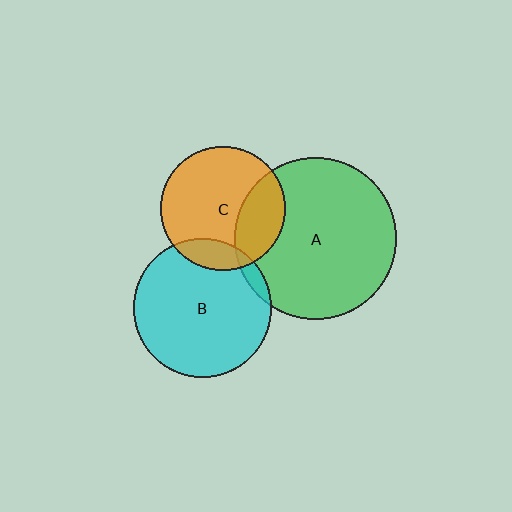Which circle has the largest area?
Circle A (green).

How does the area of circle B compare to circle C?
Approximately 1.2 times.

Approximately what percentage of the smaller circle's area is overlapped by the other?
Approximately 5%.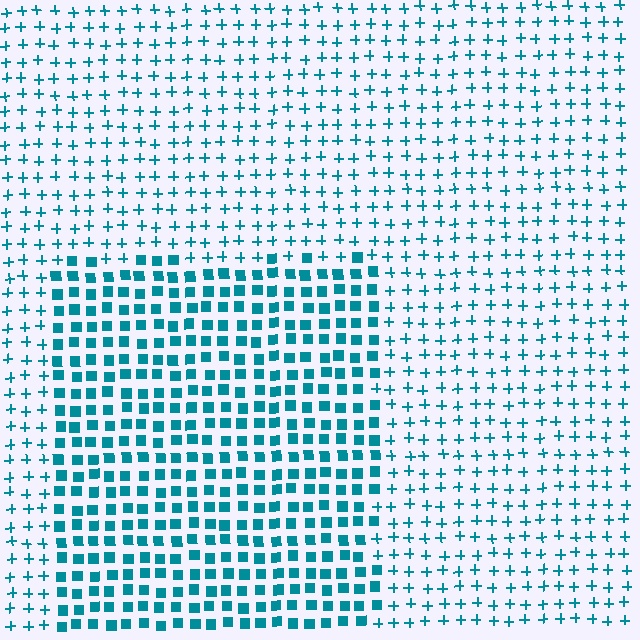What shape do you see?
I see a rectangle.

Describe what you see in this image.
The image is filled with small teal elements arranged in a uniform grid. A rectangle-shaped region contains squares, while the surrounding area contains plus signs. The boundary is defined purely by the change in element shape.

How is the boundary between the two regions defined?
The boundary is defined by a change in element shape: squares inside vs. plus signs outside. All elements share the same color and spacing.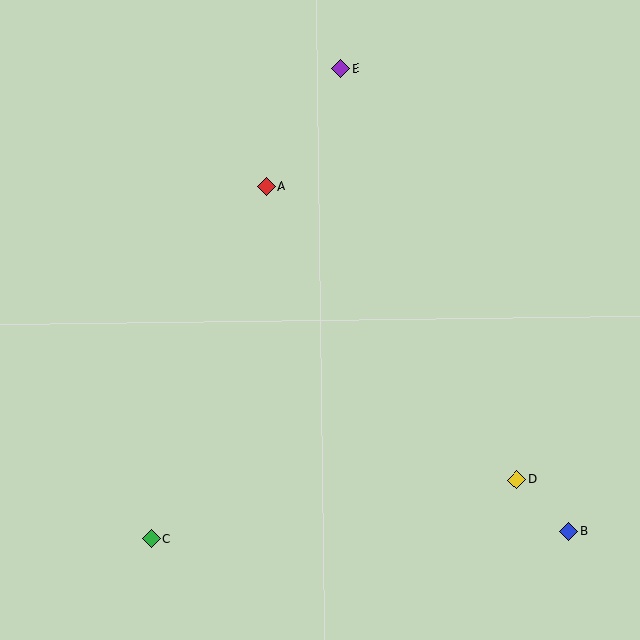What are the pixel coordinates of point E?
Point E is at (340, 68).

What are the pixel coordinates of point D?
Point D is at (517, 479).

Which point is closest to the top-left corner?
Point A is closest to the top-left corner.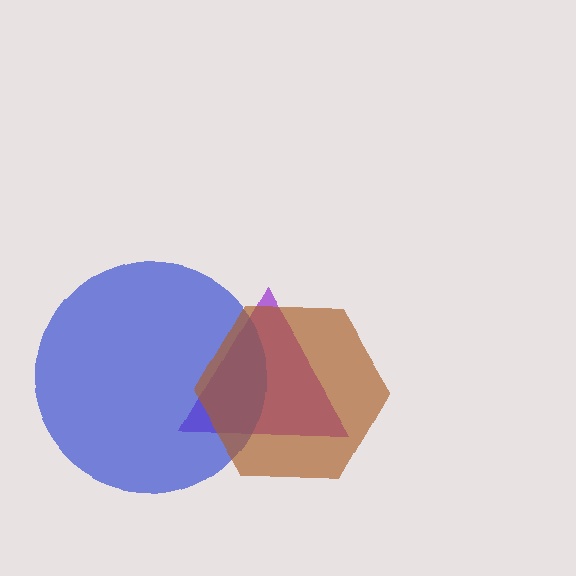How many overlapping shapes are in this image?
There are 3 overlapping shapes in the image.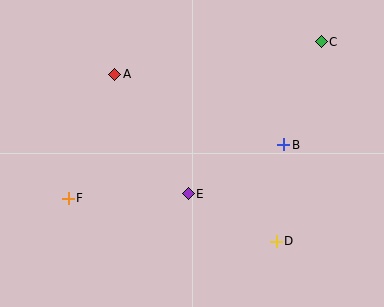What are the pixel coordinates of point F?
Point F is at (68, 198).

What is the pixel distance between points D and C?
The distance between D and C is 205 pixels.